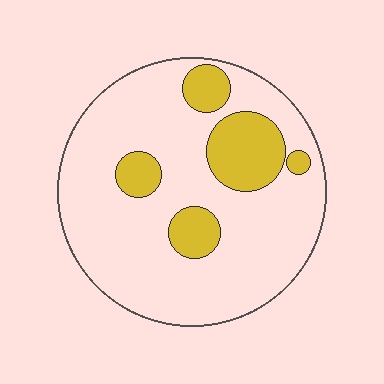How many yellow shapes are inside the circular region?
5.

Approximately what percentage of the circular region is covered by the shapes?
Approximately 20%.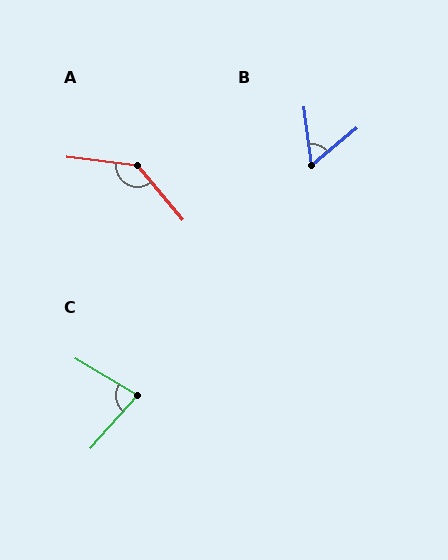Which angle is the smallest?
B, at approximately 57 degrees.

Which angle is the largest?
A, at approximately 136 degrees.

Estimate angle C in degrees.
Approximately 79 degrees.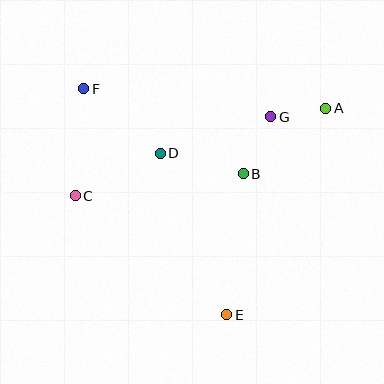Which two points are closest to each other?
Points A and G are closest to each other.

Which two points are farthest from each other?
Points E and F are farthest from each other.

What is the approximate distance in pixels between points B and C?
The distance between B and C is approximately 169 pixels.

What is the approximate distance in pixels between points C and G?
The distance between C and G is approximately 210 pixels.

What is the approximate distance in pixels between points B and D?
The distance between B and D is approximately 86 pixels.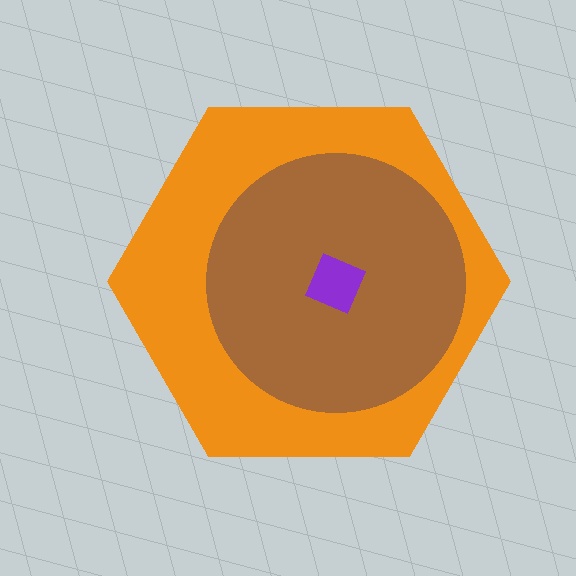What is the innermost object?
The purple diamond.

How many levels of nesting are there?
3.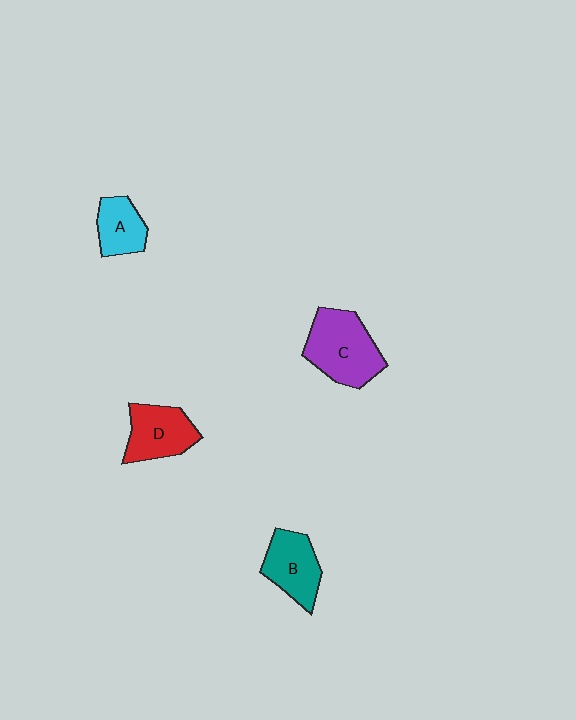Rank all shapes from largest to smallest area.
From largest to smallest: C (purple), D (red), B (teal), A (cyan).